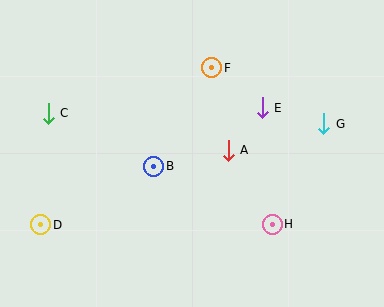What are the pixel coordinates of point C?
Point C is at (48, 113).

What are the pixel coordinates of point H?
Point H is at (272, 224).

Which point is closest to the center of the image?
Point A at (228, 150) is closest to the center.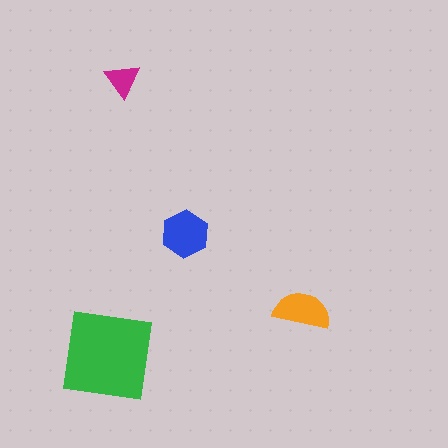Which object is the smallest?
The magenta triangle.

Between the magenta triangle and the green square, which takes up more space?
The green square.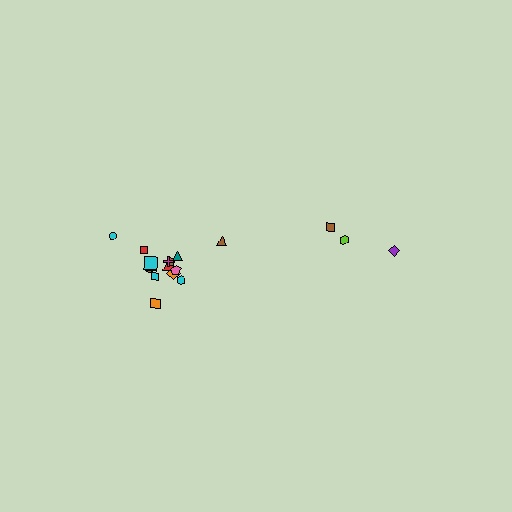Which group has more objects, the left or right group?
The left group.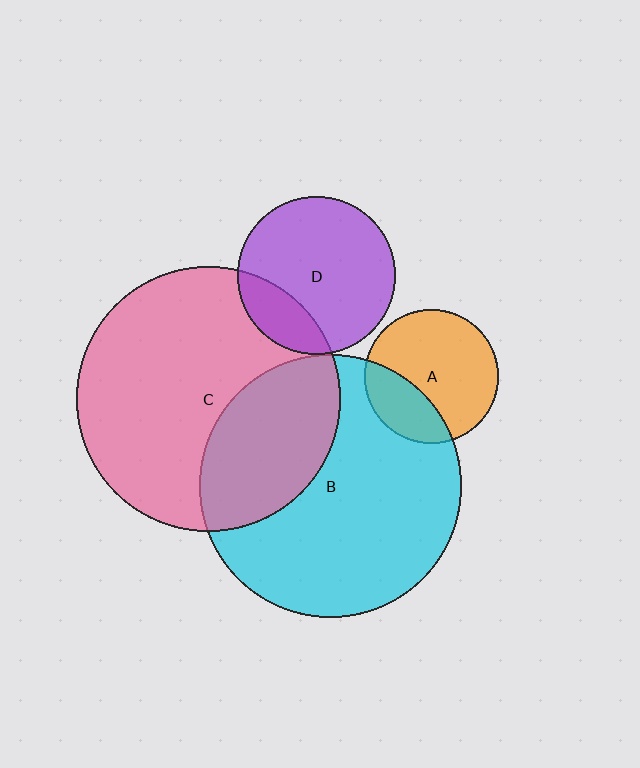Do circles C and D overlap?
Yes.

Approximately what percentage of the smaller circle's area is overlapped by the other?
Approximately 20%.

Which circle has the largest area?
Circle C (pink).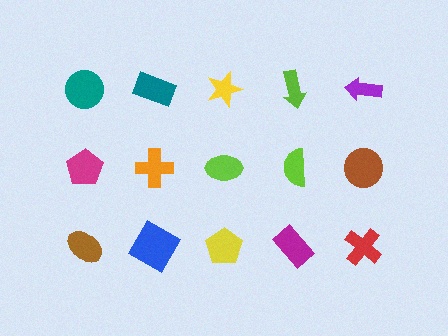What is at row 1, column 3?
A yellow star.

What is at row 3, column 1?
A brown ellipse.